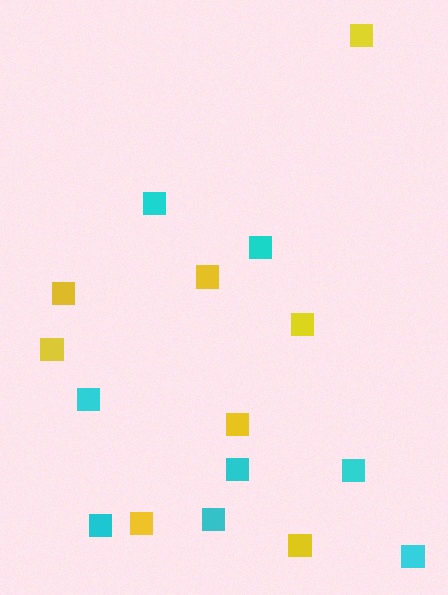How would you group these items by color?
There are 2 groups: one group of cyan squares (8) and one group of yellow squares (8).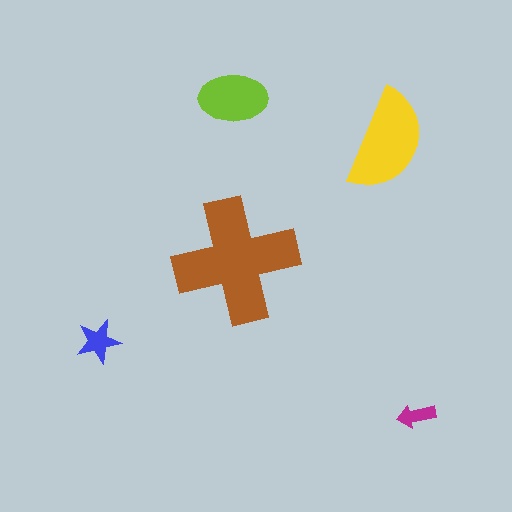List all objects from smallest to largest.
The magenta arrow, the blue star, the lime ellipse, the yellow semicircle, the brown cross.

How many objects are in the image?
There are 5 objects in the image.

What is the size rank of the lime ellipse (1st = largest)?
3rd.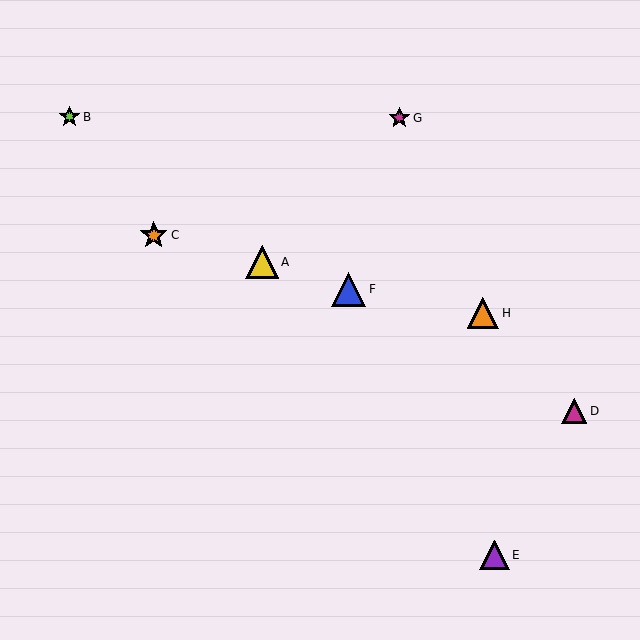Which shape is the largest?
The blue triangle (labeled F) is the largest.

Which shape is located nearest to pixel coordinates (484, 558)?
The purple triangle (labeled E) at (494, 555) is nearest to that location.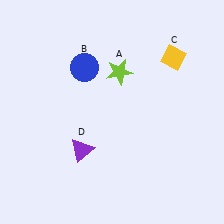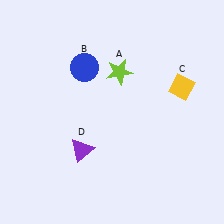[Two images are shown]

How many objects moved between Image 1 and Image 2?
1 object moved between the two images.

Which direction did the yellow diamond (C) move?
The yellow diamond (C) moved down.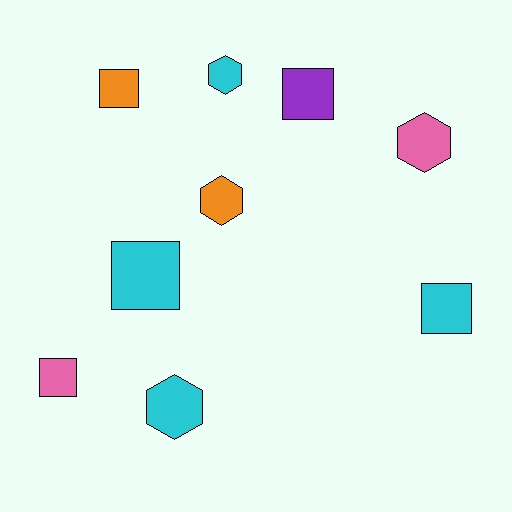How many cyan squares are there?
There are 2 cyan squares.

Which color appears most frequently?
Cyan, with 4 objects.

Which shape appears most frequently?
Square, with 5 objects.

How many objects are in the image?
There are 9 objects.